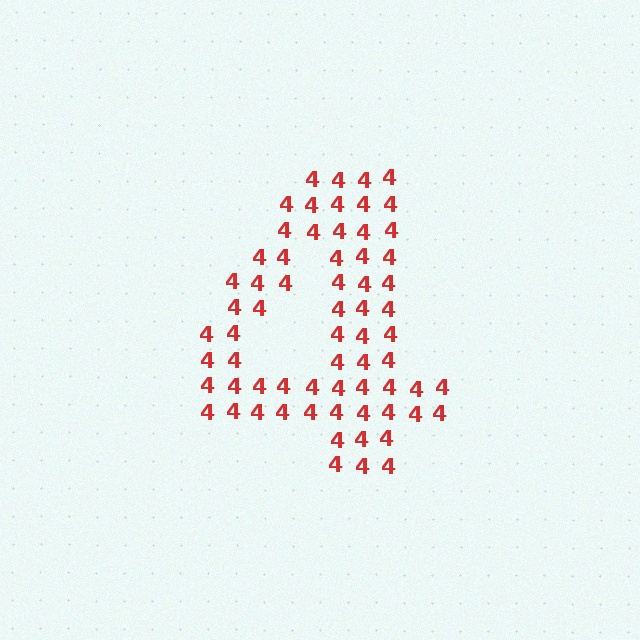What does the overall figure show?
The overall figure shows the digit 4.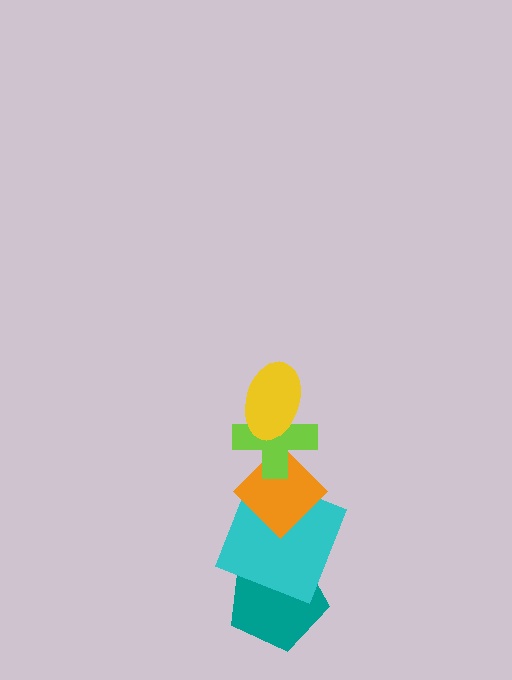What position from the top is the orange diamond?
The orange diamond is 3rd from the top.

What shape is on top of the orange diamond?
The lime cross is on top of the orange diamond.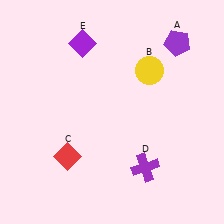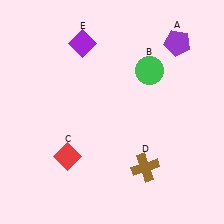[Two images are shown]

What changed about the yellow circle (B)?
In Image 1, B is yellow. In Image 2, it changed to green.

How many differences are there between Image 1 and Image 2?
There are 2 differences between the two images.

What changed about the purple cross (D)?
In Image 1, D is purple. In Image 2, it changed to brown.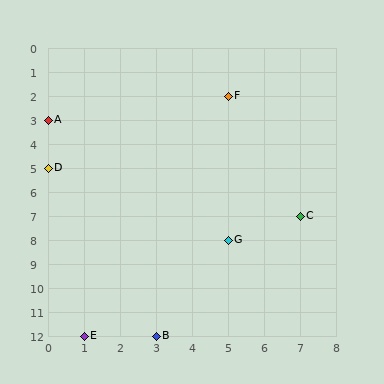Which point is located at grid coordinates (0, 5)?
Point D is at (0, 5).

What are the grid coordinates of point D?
Point D is at grid coordinates (0, 5).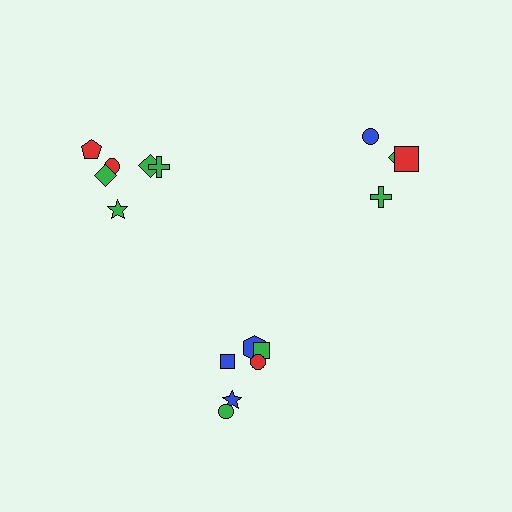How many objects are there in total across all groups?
There are 16 objects.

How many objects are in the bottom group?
There are 6 objects.